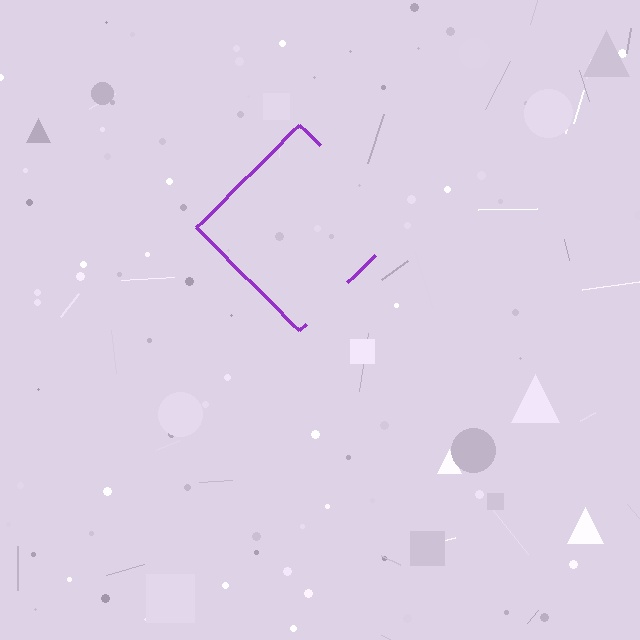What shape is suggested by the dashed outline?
The dashed outline suggests a diamond.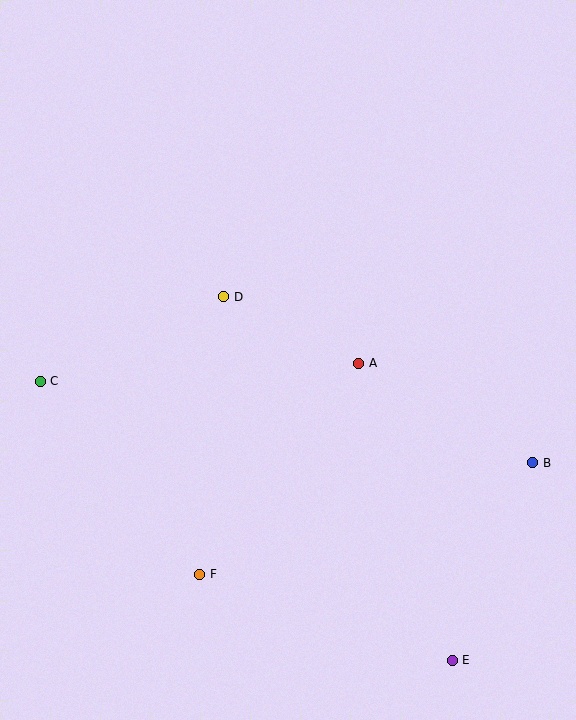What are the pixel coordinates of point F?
Point F is at (200, 574).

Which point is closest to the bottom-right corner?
Point E is closest to the bottom-right corner.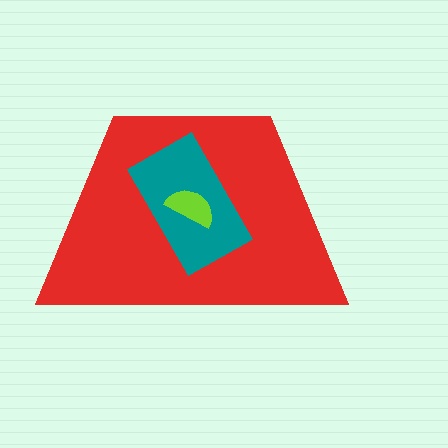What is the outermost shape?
The red trapezoid.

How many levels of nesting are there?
3.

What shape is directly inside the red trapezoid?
The teal rectangle.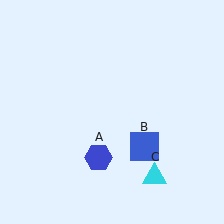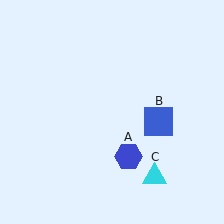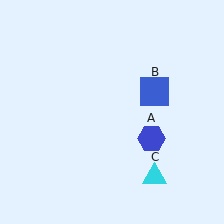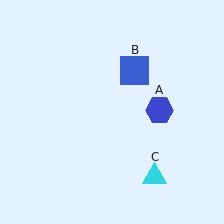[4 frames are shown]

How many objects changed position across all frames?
2 objects changed position: blue hexagon (object A), blue square (object B).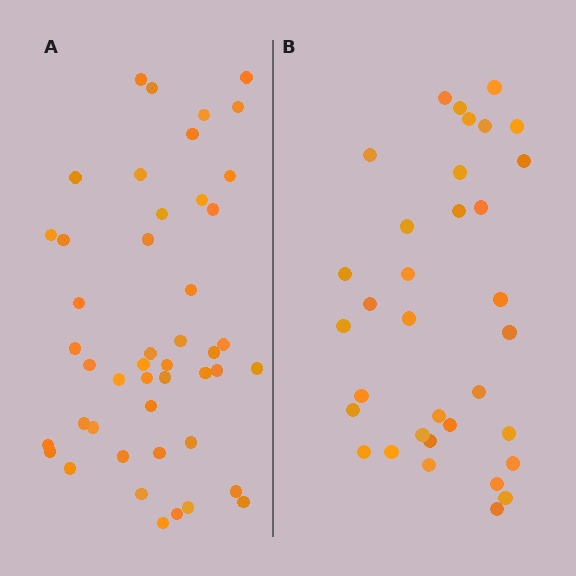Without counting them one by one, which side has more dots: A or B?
Region A (the left region) has more dots.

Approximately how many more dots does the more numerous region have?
Region A has roughly 12 or so more dots than region B.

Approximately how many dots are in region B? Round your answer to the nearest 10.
About 30 dots. (The exact count is 34, which rounds to 30.)